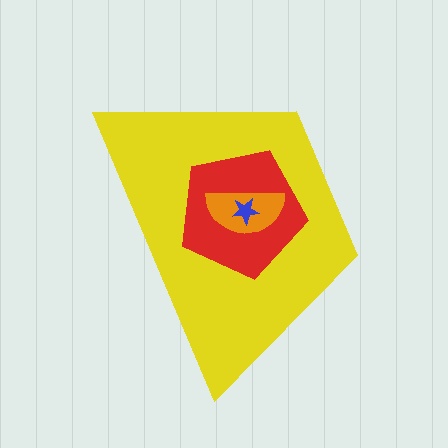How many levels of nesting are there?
4.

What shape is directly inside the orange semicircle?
The blue star.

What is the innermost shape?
The blue star.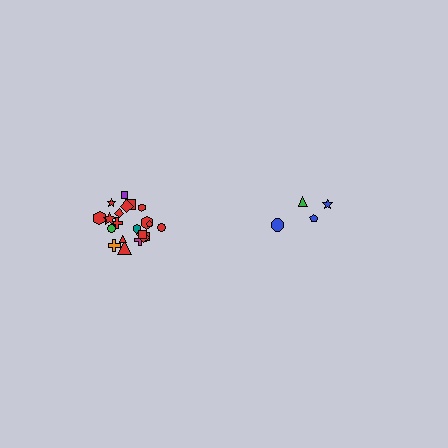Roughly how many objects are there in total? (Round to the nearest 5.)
Roughly 25 objects in total.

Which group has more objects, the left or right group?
The left group.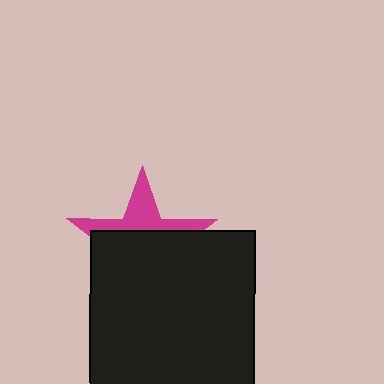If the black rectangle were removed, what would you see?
You would see the complete magenta star.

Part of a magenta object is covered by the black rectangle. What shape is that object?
It is a star.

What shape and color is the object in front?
The object in front is a black rectangle.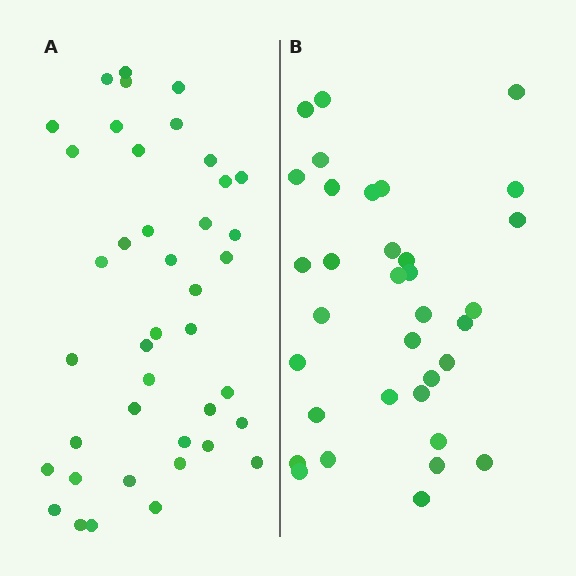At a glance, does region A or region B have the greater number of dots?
Region A (the left region) has more dots.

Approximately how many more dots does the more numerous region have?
Region A has roughly 8 or so more dots than region B.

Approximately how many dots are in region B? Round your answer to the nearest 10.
About 30 dots. (The exact count is 34, which rounds to 30.)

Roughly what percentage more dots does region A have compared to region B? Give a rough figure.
About 20% more.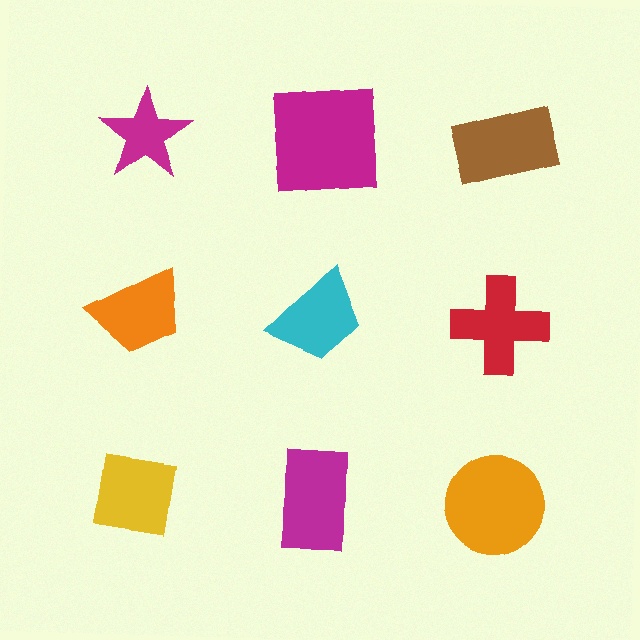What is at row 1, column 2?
A magenta square.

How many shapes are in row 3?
3 shapes.